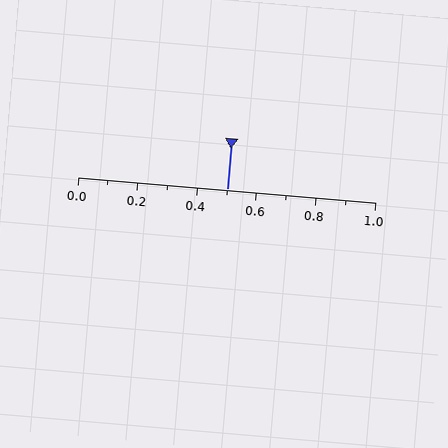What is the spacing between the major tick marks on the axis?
The major ticks are spaced 0.2 apart.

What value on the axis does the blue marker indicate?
The marker indicates approximately 0.5.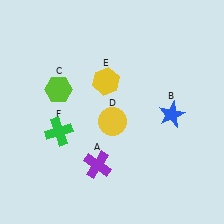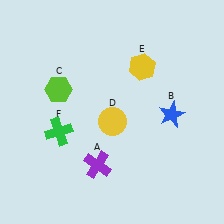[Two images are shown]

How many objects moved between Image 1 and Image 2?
1 object moved between the two images.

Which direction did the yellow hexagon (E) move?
The yellow hexagon (E) moved right.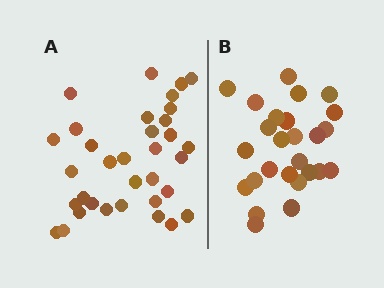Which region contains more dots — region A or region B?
Region A (the left region) has more dots.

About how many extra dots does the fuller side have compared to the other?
Region A has roughly 8 or so more dots than region B.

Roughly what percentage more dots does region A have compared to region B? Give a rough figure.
About 30% more.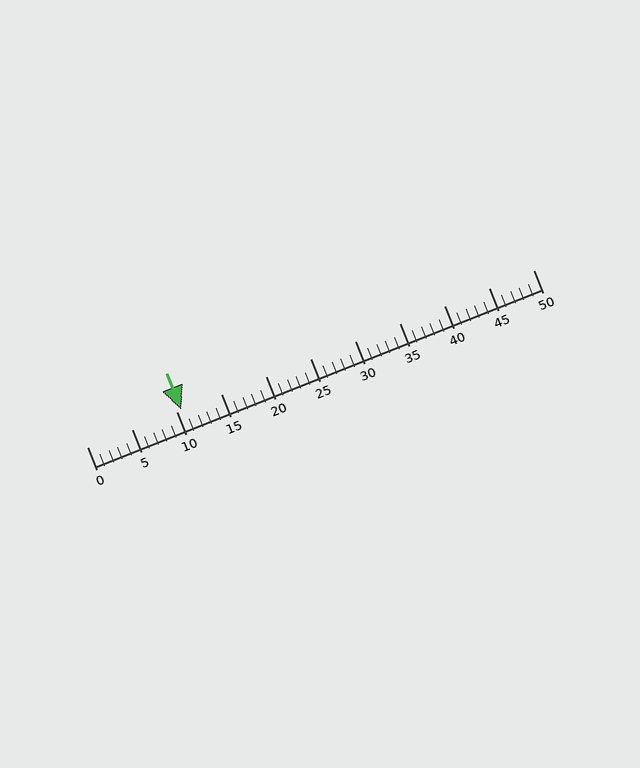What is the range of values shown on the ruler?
The ruler shows values from 0 to 50.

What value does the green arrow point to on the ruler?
The green arrow points to approximately 11.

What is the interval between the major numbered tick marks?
The major tick marks are spaced 5 units apart.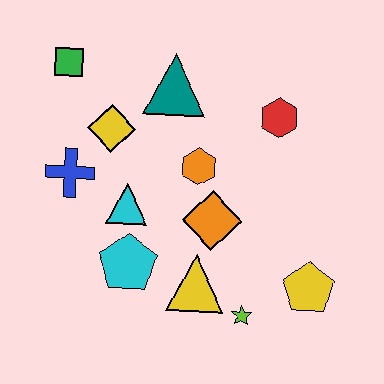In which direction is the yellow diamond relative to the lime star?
The yellow diamond is above the lime star.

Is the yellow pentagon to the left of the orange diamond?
No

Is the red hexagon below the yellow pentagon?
No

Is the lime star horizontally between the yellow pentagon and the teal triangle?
Yes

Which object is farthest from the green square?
The yellow pentagon is farthest from the green square.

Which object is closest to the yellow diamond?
The blue cross is closest to the yellow diamond.